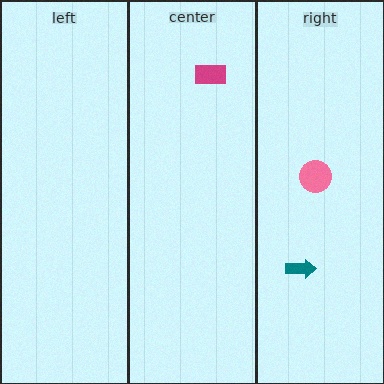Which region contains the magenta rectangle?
The center region.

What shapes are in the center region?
The magenta rectangle.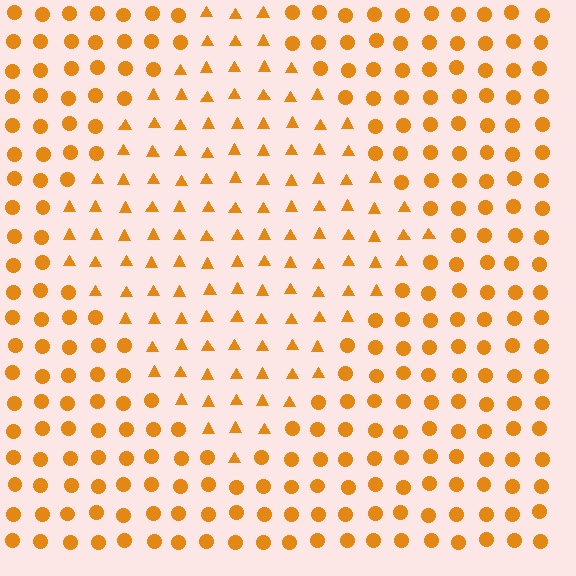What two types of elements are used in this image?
The image uses triangles inside the diamond region and circles outside it.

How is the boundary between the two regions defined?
The boundary is defined by a change in element shape: triangles inside vs. circles outside. All elements share the same color and spacing.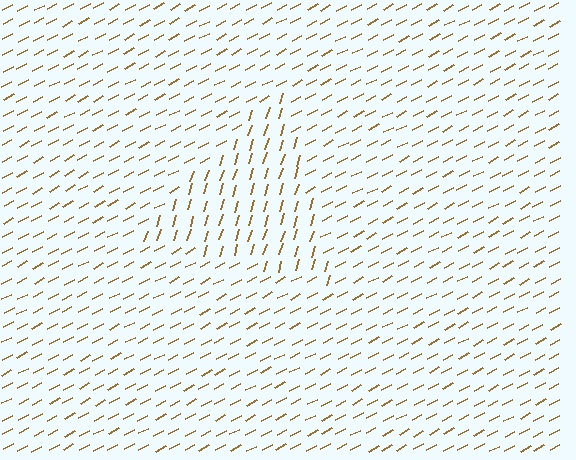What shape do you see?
I see a triangle.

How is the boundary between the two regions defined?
The boundary is defined purely by a change in line orientation (approximately 45 degrees difference). All lines are the same color and thickness.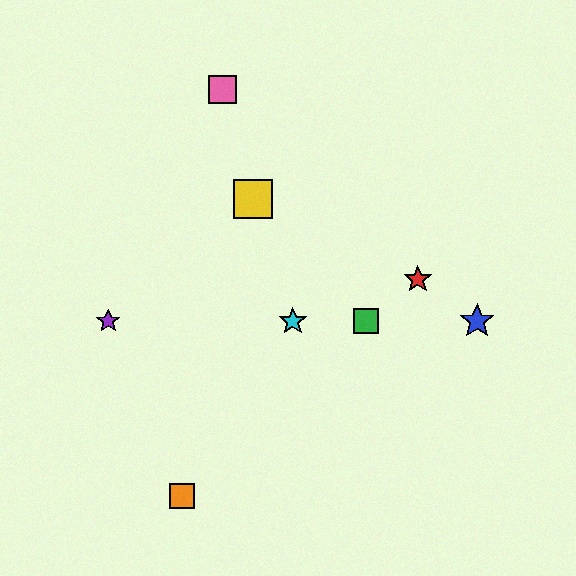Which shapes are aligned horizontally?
The blue star, the green square, the purple star, the cyan star are aligned horizontally.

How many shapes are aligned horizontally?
4 shapes (the blue star, the green square, the purple star, the cyan star) are aligned horizontally.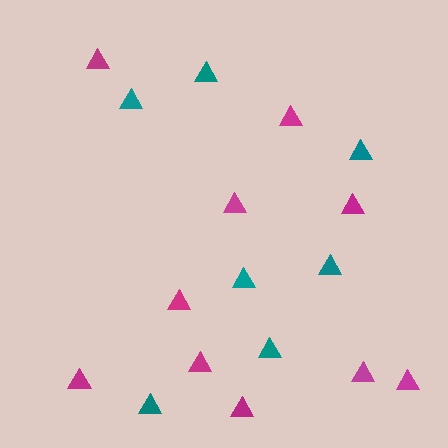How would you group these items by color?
There are 2 groups: one group of magenta triangles (10) and one group of teal triangles (7).